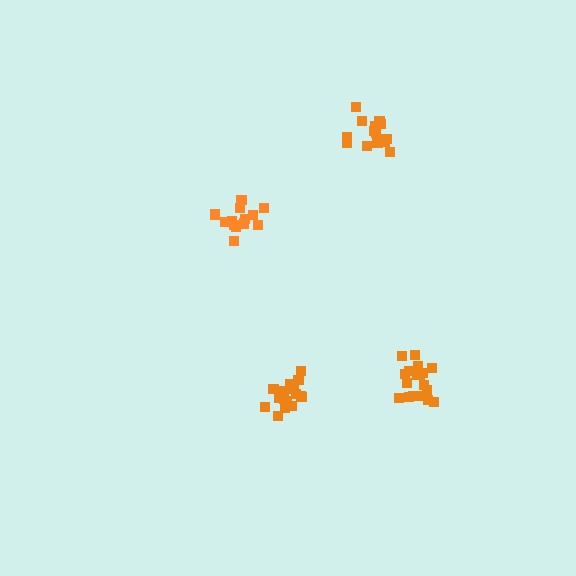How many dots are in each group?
Group 1: 17 dots, Group 2: 14 dots, Group 3: 18 dots, Group 4: 17 dots (66 total).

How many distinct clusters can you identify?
There are 4 distinct clusters.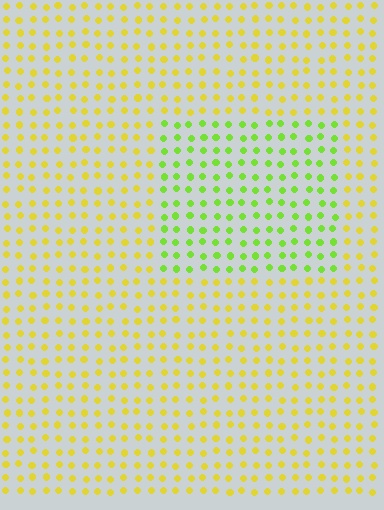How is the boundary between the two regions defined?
The boundary is defined purely by a slight shift in hue (about 42 degrees). Spacing, size, and orientation are identical on both sides.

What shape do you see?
I see a rectangle.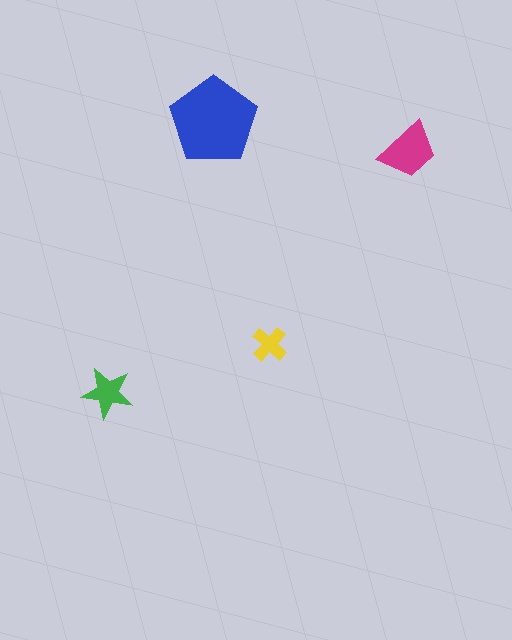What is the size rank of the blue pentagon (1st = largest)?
1st.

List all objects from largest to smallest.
The blue pentagon, the magenta trapezoid, the green star, the yellow cross.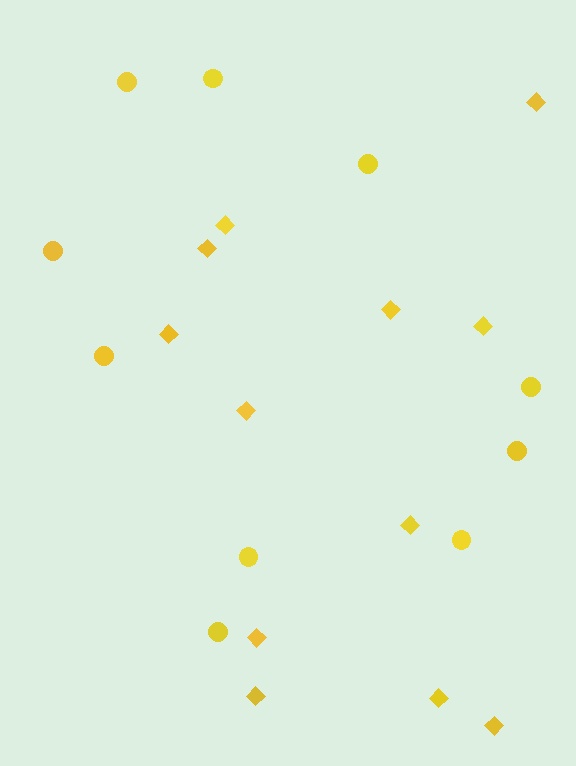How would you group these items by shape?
There are 2 groups: one group of diamonds (12) and one group of circles (10).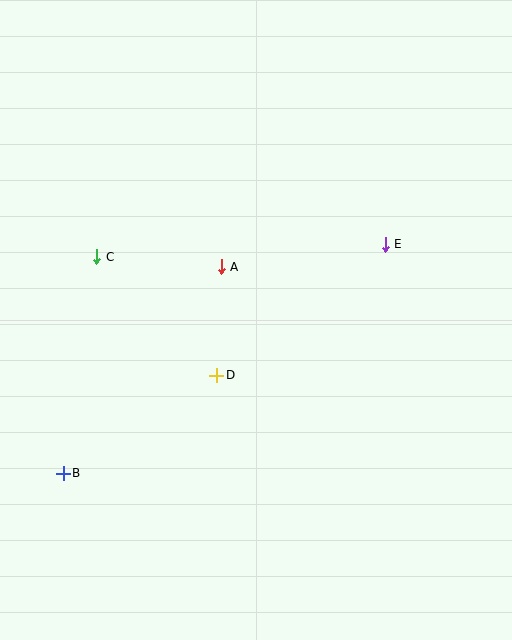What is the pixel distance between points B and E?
The distance between B and E is 395 pixels.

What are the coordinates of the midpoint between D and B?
The midpoint between D and B is at (140, 424).